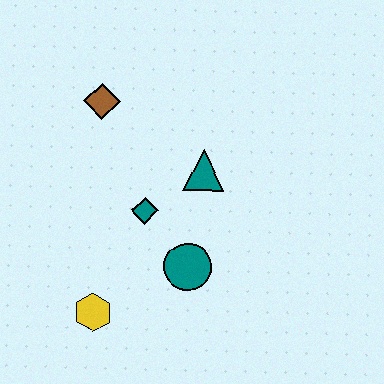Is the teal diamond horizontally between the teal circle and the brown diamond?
Yes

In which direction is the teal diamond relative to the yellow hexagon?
The teal diamond is above the yellow hexagon.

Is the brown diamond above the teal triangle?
Yes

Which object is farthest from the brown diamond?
The yellow hexagon is farthest from the brown diamond.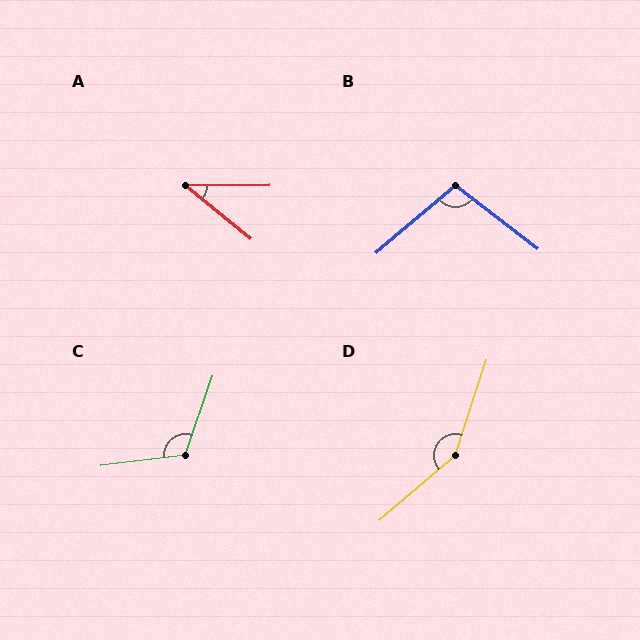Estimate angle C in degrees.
Approximately 116 degrees.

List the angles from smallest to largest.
A (40°), B (102°), C (116°), D (149°).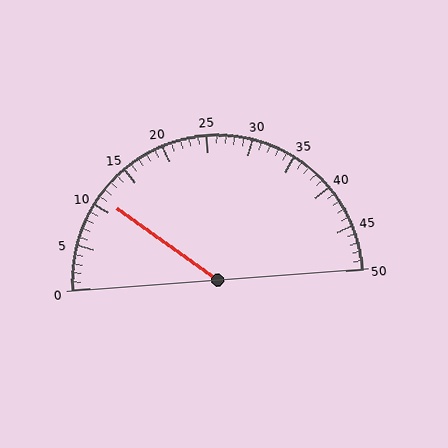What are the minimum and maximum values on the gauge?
The gauge ranges from 0 to 50.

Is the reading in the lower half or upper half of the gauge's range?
The reading is in the lower half of the range (0 to 50).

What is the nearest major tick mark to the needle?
The nearest major tick mark is 10.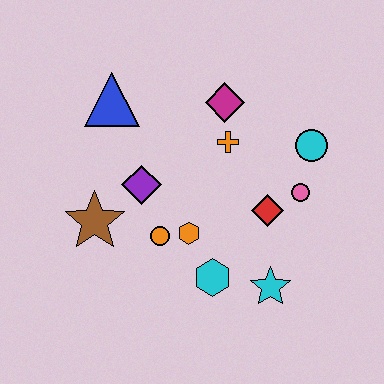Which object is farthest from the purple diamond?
The cyan circle is farthest from the purple diamond.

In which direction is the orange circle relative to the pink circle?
The orange circle is to the left of the pink circle.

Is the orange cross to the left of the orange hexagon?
No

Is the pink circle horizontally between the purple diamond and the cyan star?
No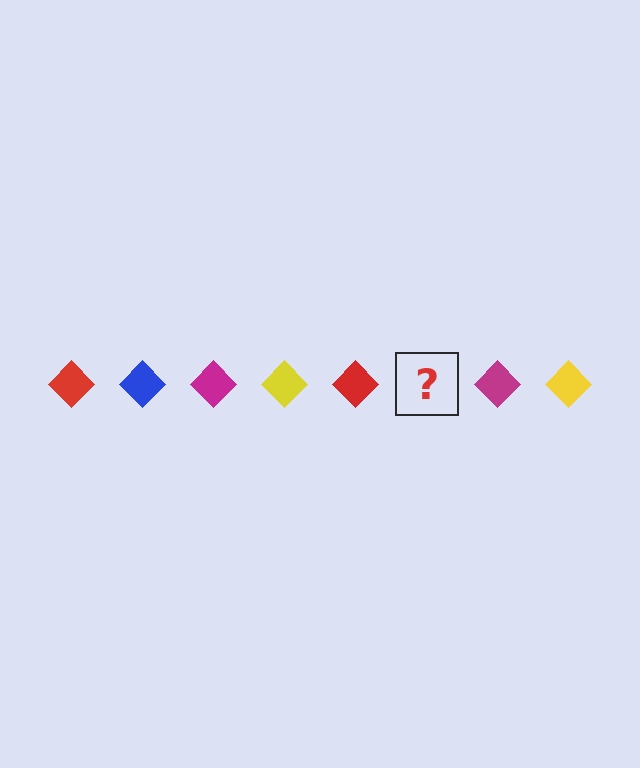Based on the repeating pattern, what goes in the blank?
The blank should be a blue diamond.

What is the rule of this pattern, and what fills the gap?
The rule is that the pattern cycles through red, blue, magenta, yellow diamonds. The gap should be filled with a blue diamond.